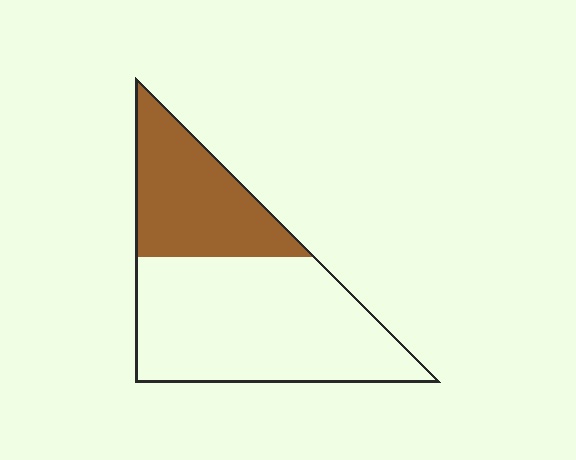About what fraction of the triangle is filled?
About one third (1/3).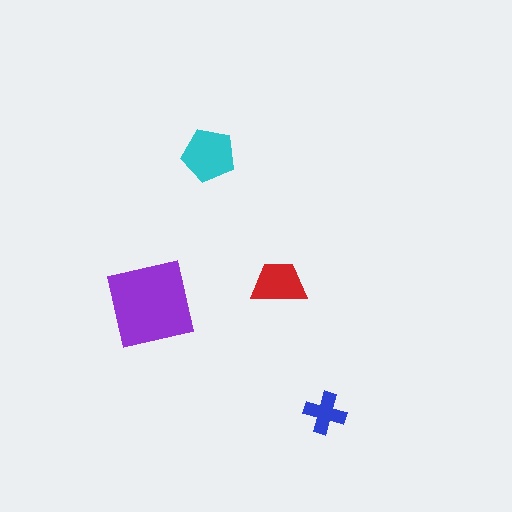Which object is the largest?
The purple square.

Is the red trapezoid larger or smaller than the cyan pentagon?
Smaller.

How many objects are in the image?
There are 4 objects in the image.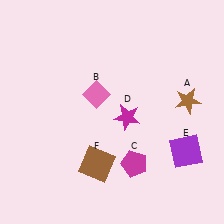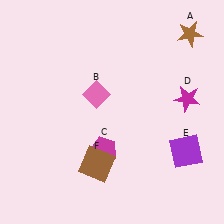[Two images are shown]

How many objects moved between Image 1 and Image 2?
3 objects moved between the two images.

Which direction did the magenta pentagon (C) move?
The magenta pentagon (C) moved left.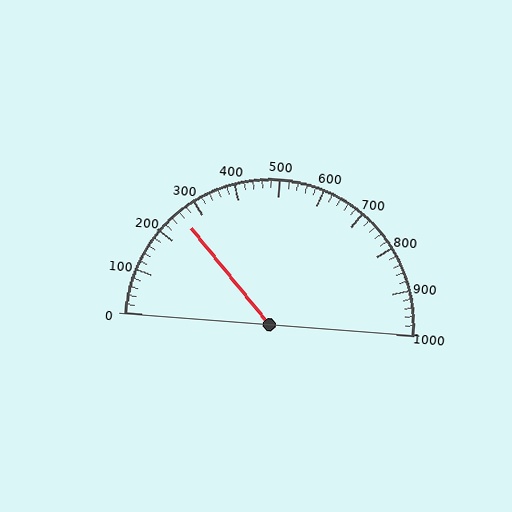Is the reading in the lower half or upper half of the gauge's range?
The reading is in the lower half of the range (0 to 1000).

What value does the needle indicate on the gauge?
The needle indicates approximately 260.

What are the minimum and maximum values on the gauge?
The gauge ranges from 0 to 1000.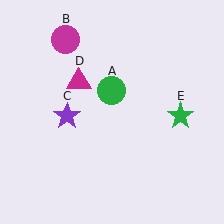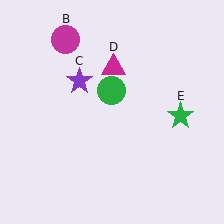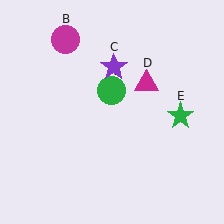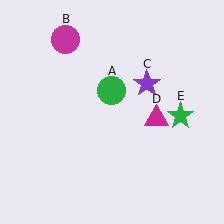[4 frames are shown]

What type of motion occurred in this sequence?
The purple star (object C), magenta triangle (object D) rotated clockwise around the center of the scene.